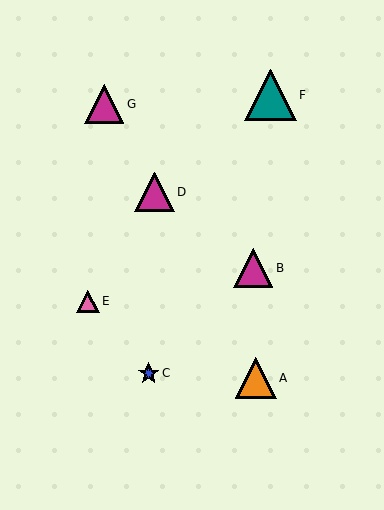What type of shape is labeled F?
Shape F is a teal triangle.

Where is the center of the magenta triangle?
The center of the magenta triangle is at (104, 104).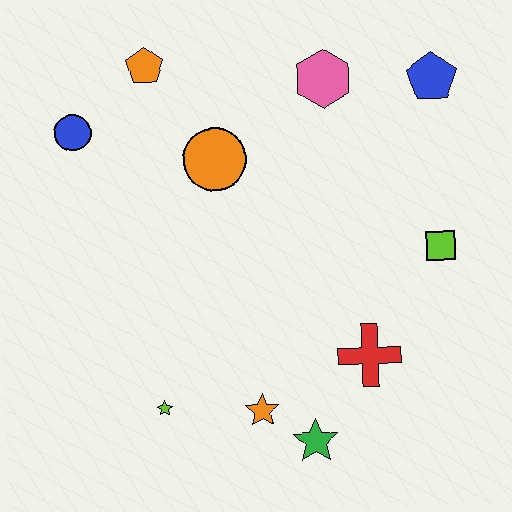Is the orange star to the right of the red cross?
No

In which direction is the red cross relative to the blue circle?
The red cross is to the right of the blue circle.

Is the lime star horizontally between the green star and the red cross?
No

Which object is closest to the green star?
The orange star is closest to the green star.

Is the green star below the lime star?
Yes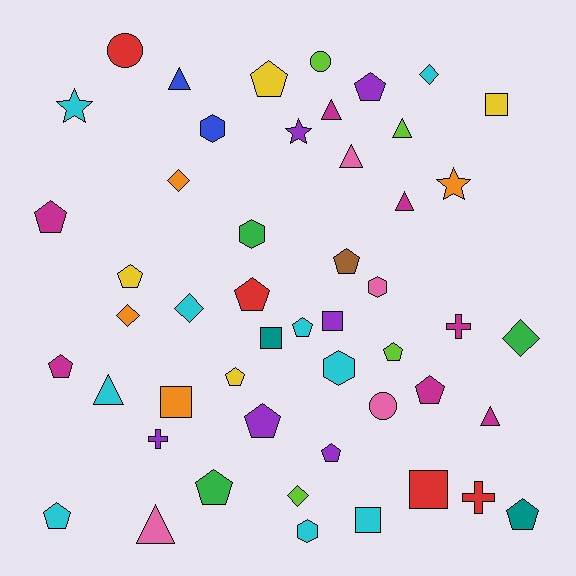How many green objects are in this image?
There are 3 green objects.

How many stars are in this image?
There are 3 stars.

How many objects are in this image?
There are 50 objects.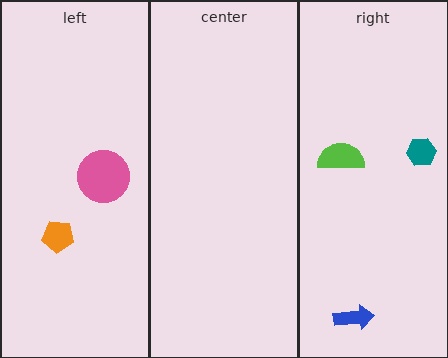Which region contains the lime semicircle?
The right region.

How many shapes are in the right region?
3.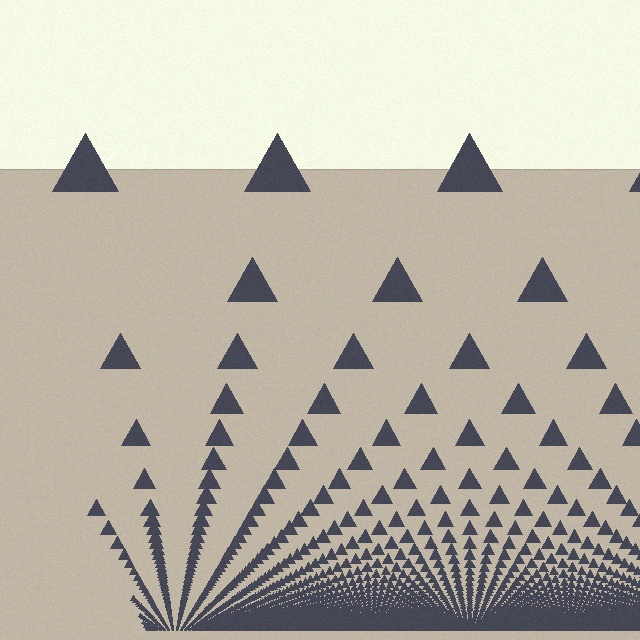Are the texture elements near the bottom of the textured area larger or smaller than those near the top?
Smaller. The gradient is inverted — elements near the bottom are smaller and denser.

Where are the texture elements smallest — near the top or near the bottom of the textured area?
Near the bottom.